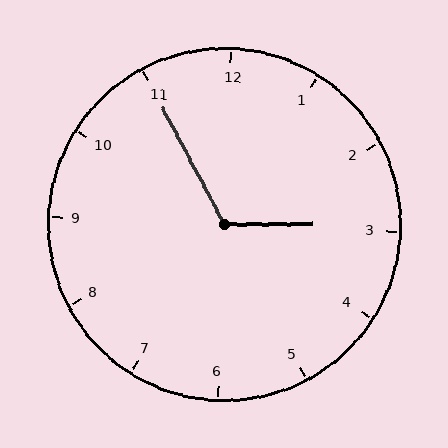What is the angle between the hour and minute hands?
Approximately 118 degrees.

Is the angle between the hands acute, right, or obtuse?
It is obtuse.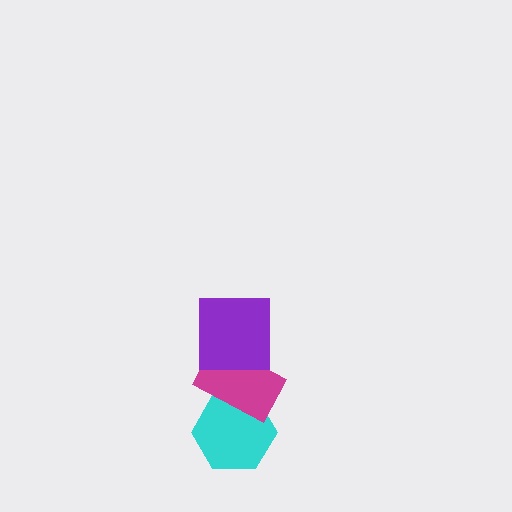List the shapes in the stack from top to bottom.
From top to bottom: the purple square, the magenta rectangle, the cyan hexagon.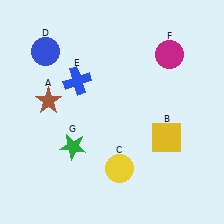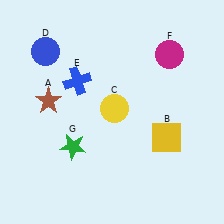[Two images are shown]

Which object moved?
The yellow circle (C) moved up.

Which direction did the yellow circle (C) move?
The yellow circle (C) moved up.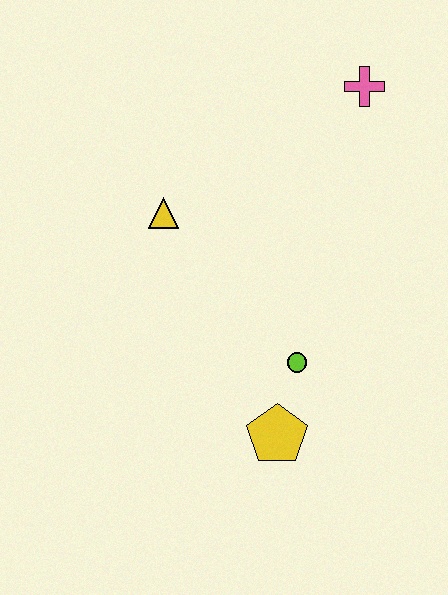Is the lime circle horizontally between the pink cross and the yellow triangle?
Yes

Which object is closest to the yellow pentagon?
The lime circle is closest to the yellow pentagon.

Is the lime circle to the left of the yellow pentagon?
No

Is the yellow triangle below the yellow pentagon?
No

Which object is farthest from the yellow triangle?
The yellow pentagon is farthest from the yellow triangle.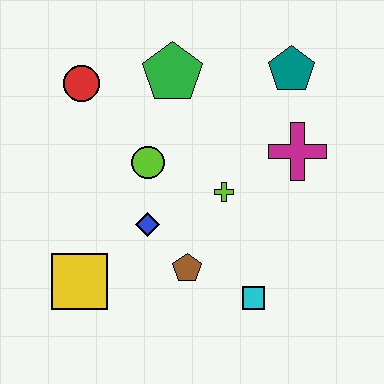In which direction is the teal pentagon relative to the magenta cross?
The teal pentagon is above the magenta cross.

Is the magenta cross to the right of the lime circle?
Yes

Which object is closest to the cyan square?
The brown pentagon is closest to the cyan square.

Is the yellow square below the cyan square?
No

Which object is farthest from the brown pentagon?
The teal pentagon is farthest from the brown pentagon.